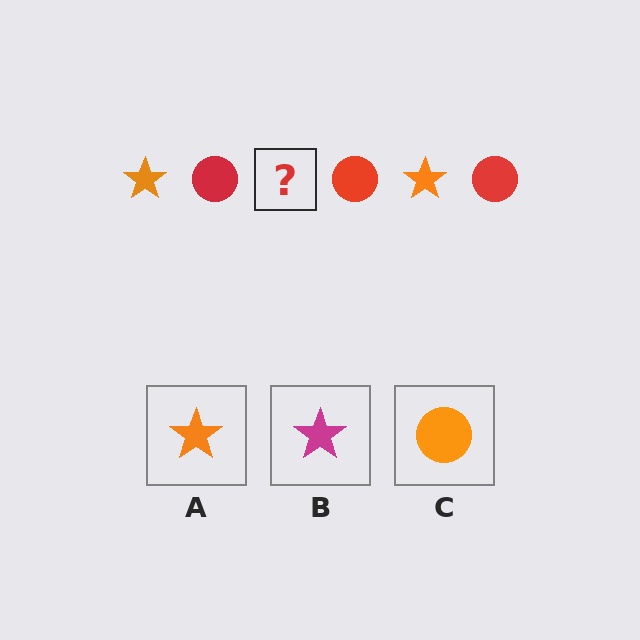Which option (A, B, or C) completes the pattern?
A.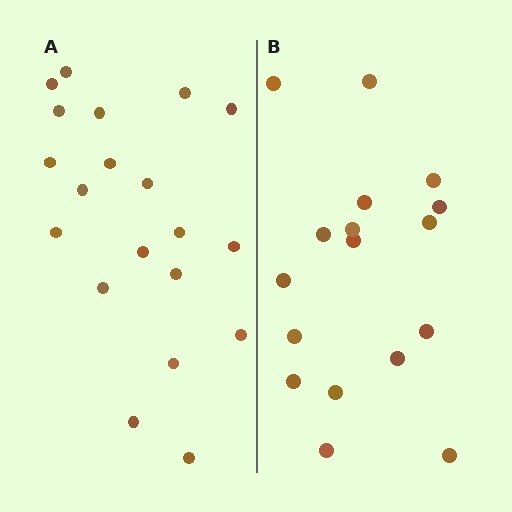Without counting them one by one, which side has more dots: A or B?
Region A (the left region) has more dots.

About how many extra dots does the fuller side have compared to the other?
Region A has just a few more — roughly 2 or 3 more dots than region B.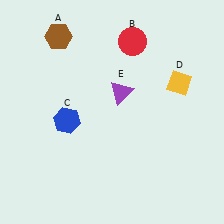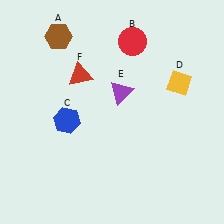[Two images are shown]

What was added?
A red triangle (F) was added in Image 2.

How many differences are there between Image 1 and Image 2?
There is 1 difference between the two images.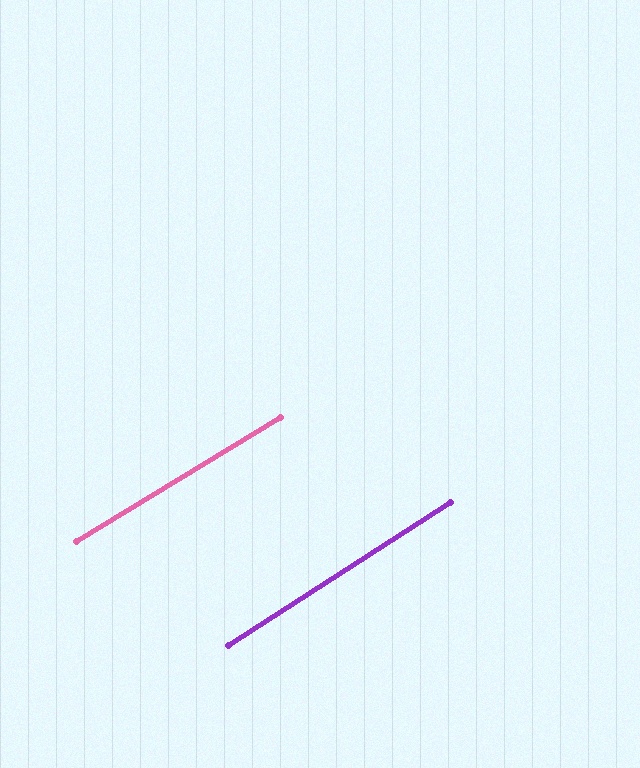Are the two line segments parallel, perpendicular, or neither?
Parallel — their directions differ by only 1.6°.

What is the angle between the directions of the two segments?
Approximately 2 degrees.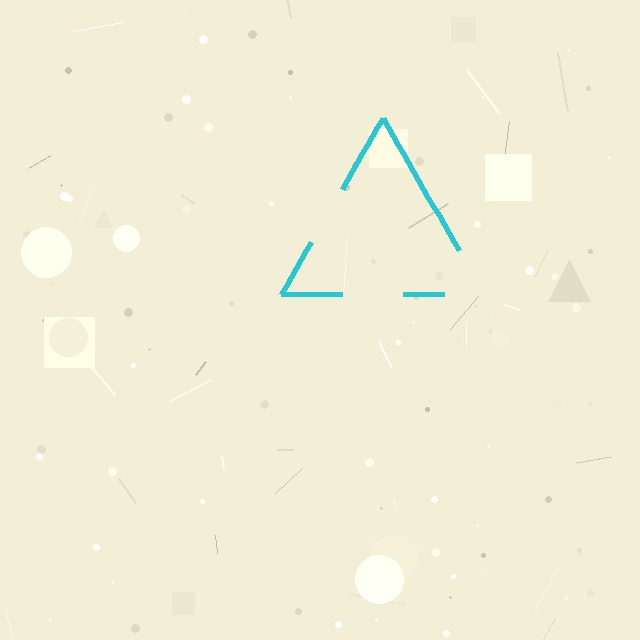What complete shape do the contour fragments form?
The contour fragments form a triangle.